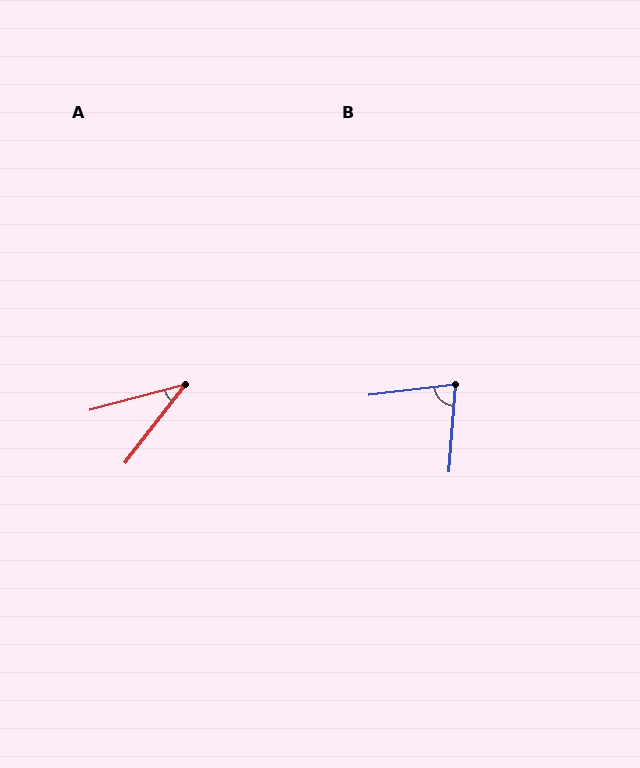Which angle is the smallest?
A, at approximately 37 degrees.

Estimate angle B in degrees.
Approximately 79 degrees.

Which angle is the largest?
B, at approximately 79 degrees.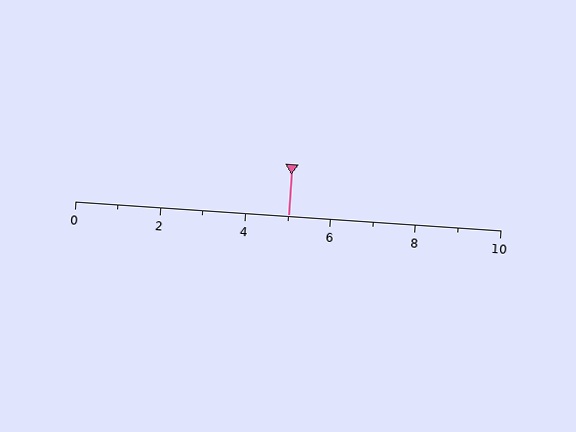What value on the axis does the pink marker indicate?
The marker indicates approximately 5.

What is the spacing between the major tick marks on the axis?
The major ticks are spaced 2 apart.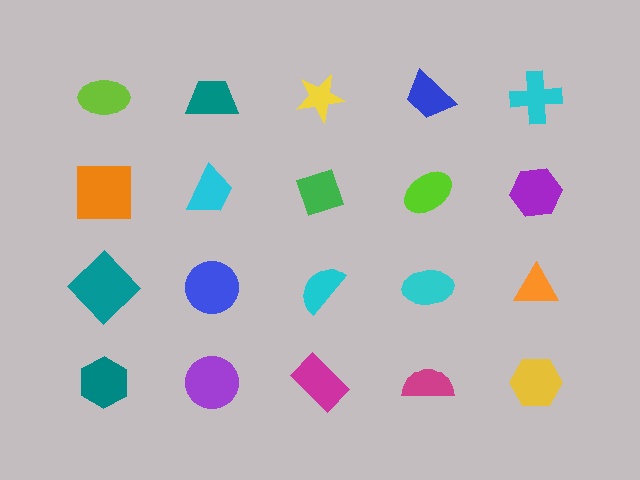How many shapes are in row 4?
5 shapes.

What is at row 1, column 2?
A teal trapezoid.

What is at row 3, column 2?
A blue circle.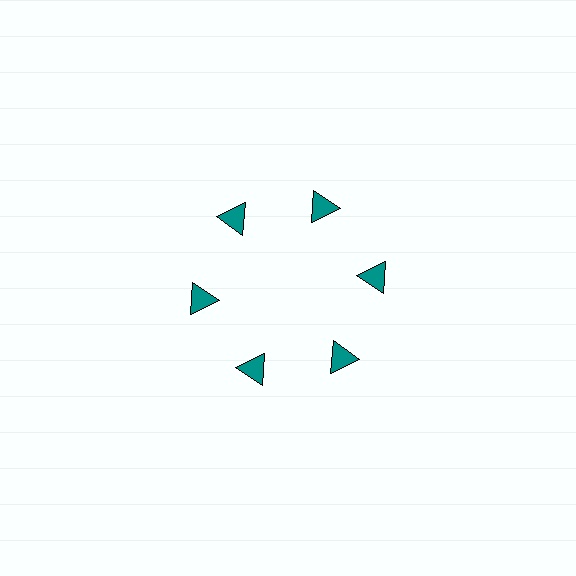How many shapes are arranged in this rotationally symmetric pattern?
There are 6 shapes, arranged in 6 groups of 1.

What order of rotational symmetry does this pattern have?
This pattern has 6-fold rotational symmetry.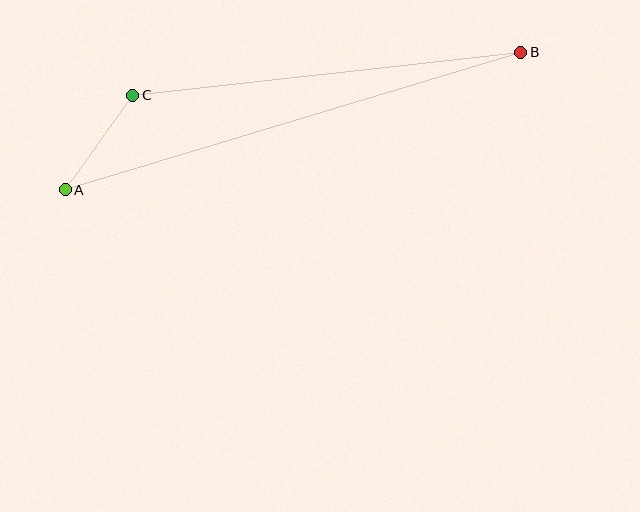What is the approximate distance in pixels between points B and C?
The distance between B and C is approximately 391 pixels.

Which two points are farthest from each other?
Points A and B are farthest from each other.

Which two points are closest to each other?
Points A and C are closest to each other.